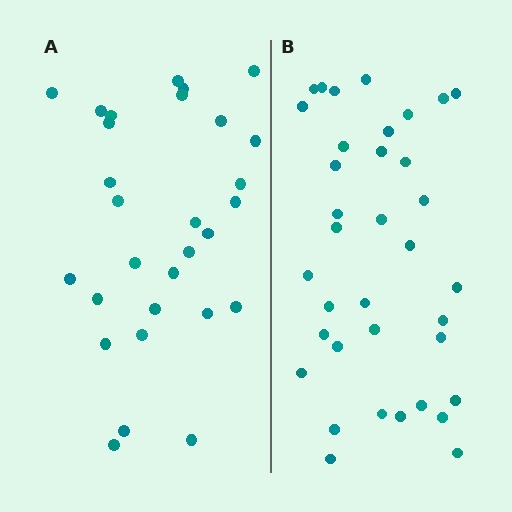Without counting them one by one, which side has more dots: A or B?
Region B (the right region) has more dots.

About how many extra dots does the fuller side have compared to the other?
Region B has roughly 8 or so more dots than region A.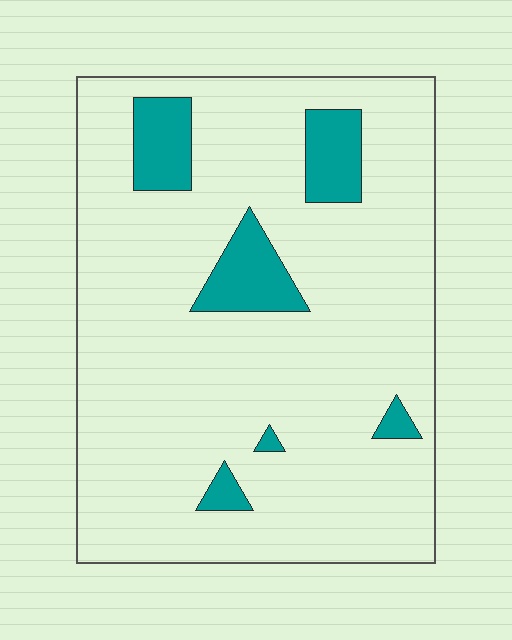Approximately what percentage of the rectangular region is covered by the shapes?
Approximately 10%.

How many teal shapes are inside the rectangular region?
6.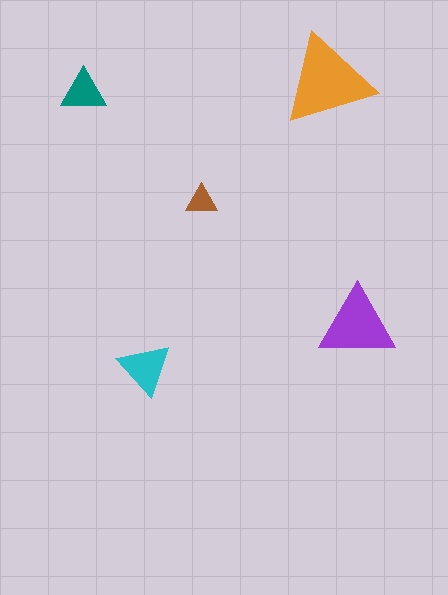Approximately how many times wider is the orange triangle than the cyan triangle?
About 1.5 times wider.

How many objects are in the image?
There are 5 objects in the image.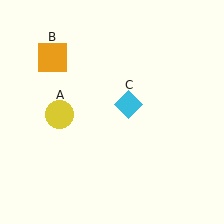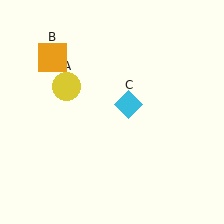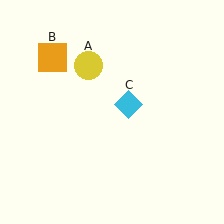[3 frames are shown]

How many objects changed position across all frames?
1 object changed position: yellow circle (object A).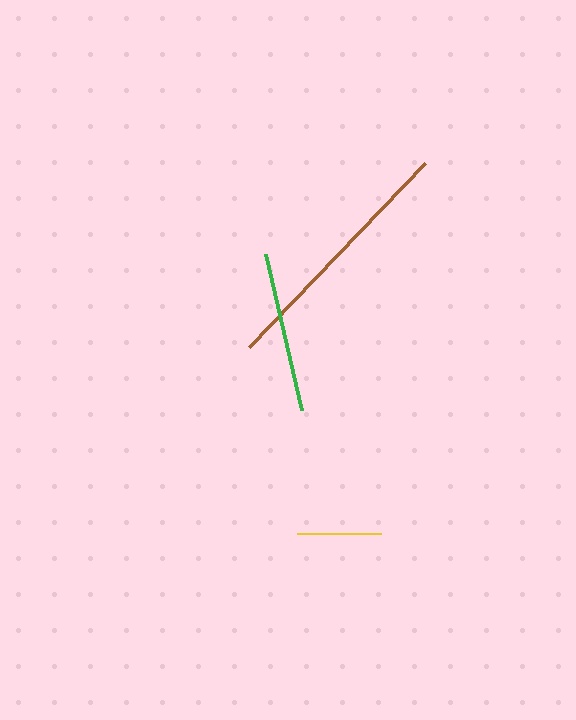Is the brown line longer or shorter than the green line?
The brown line is longer than the green line.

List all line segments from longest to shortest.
From longest to shortest: brown, green, yellow.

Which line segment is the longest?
The brown line is the longest at approximately 254 pixels.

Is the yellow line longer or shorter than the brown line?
The brown line is longer than the yellow line.